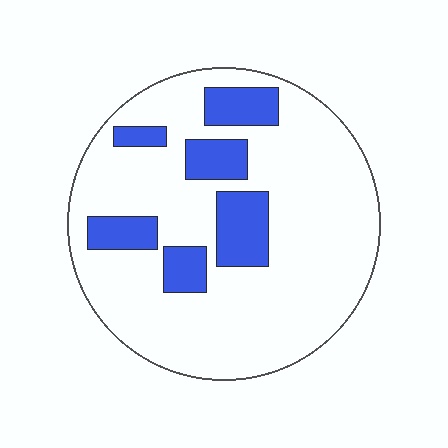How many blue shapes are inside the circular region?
6.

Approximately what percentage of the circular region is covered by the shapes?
Approximately 20%.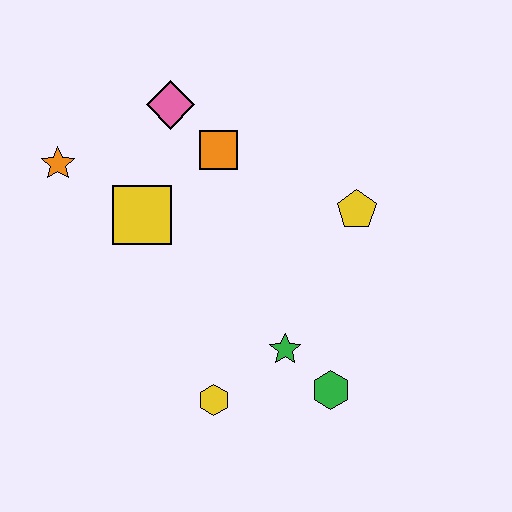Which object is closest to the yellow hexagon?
The green star is closest to the yellow hexagon.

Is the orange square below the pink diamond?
Yes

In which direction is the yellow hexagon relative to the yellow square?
The yellow hexagon is below the yellow square.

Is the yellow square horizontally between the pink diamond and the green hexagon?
No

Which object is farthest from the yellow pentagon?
The orange star is farthest from the yellow pentagon.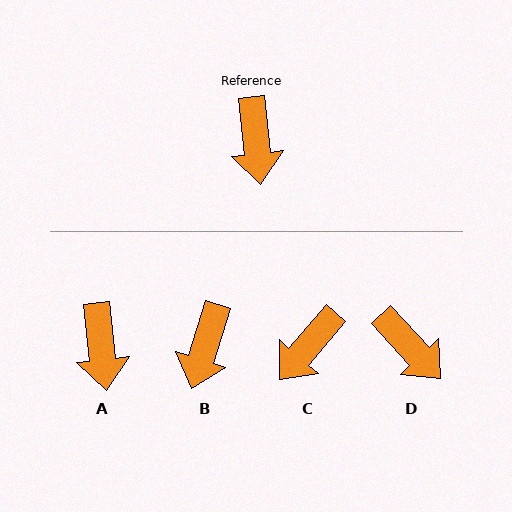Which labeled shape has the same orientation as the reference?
A.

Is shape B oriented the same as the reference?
No, it is off by about 24 degrees.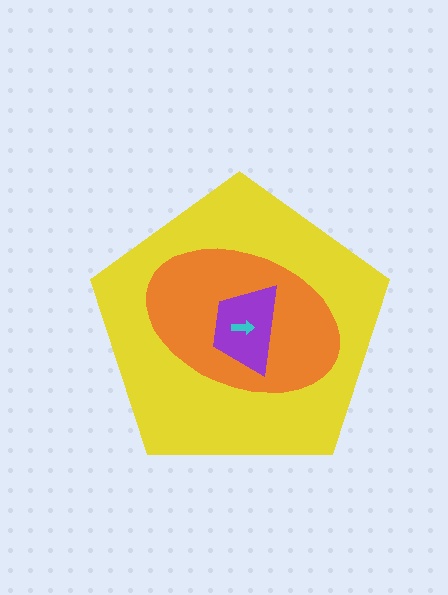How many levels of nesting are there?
4.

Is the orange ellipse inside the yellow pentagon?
Yes.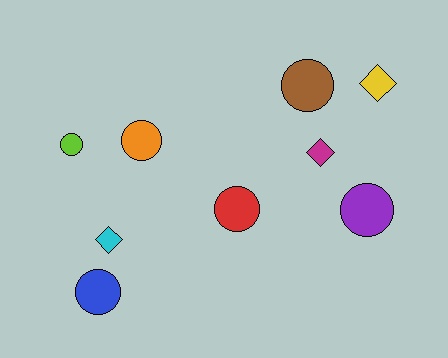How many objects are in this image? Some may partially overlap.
There are 9 objects.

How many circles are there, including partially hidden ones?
There are 6 circles.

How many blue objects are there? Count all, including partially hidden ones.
There is 1 blue object.